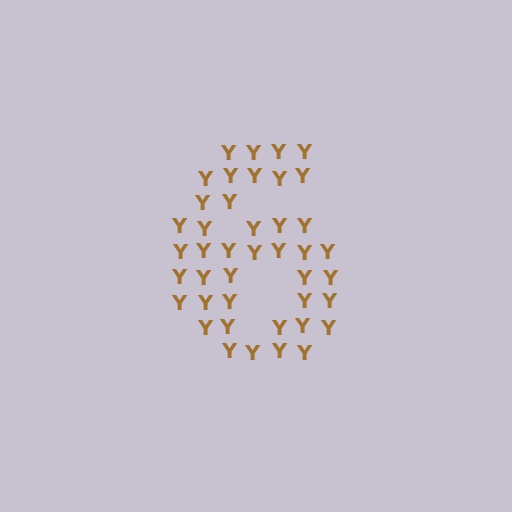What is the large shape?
The large shape is the digit 6.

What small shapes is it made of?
It is made of small letter Y's.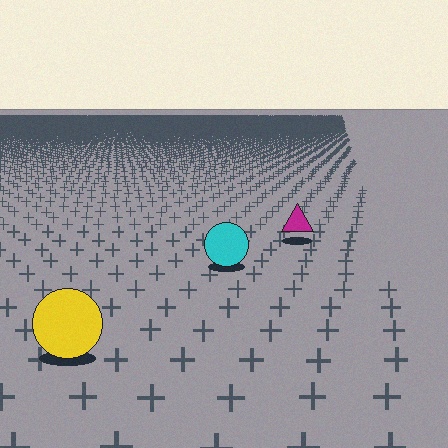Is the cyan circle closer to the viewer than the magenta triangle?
Yes. The cyan circle is closer — you can tell from the texture gradient: the ground texture is coarser near it.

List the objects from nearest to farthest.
From nearest to farthest: the yellow circle, the cyan circle, the magenta triangle.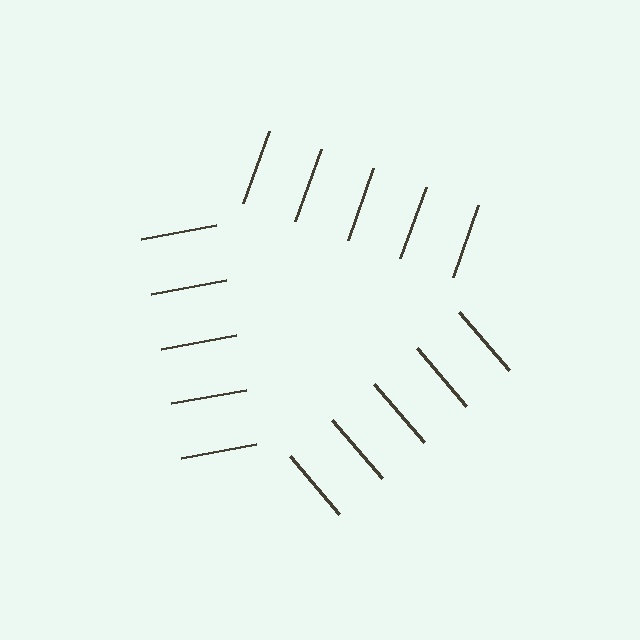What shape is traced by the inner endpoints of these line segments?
An illusory triangle — the line segments terminate on its edges but no continuous stroke is drawn.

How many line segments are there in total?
15 — 5 along each of the 3 edges.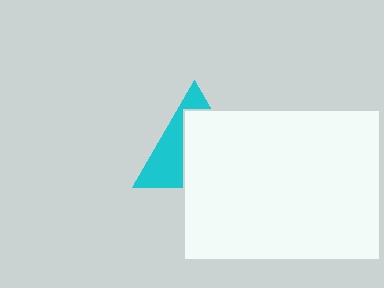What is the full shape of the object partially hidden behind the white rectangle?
The partially hidden object is a cyan triangle.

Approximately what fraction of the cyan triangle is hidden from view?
Roughly 59% of the cyan triangle is hidden behind the white rectangle.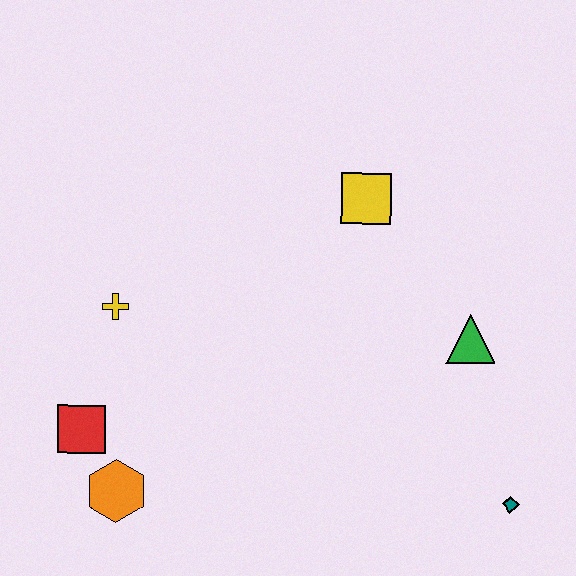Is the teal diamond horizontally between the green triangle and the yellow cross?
No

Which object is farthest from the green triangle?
The red square is farthest from the green triangle.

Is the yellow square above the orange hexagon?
Yes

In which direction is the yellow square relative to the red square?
The yellow square is to the right of the red square.